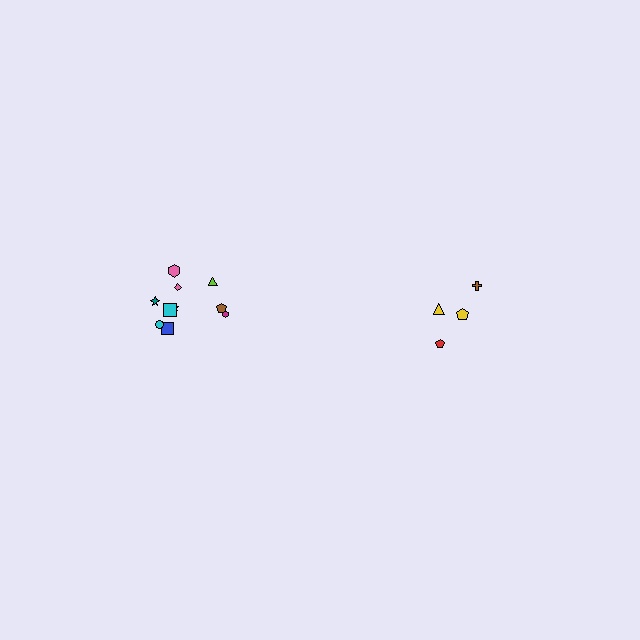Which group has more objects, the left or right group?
The left group.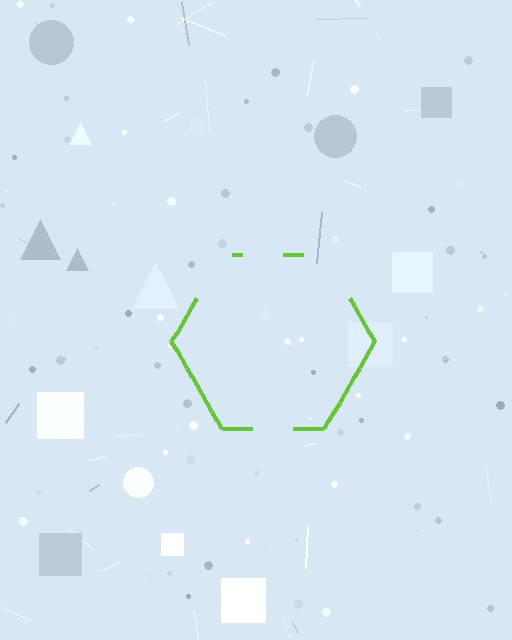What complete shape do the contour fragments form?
The contour fragments form a hexagon.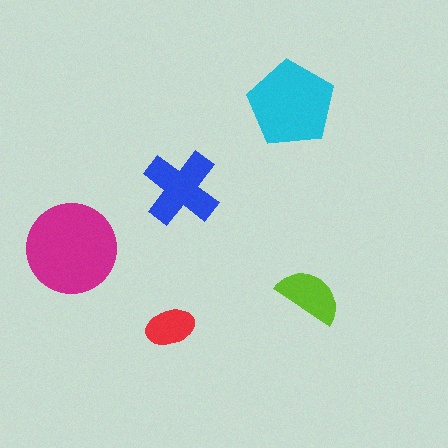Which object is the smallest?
The red ellipse.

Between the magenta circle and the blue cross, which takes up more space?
The magenta circle.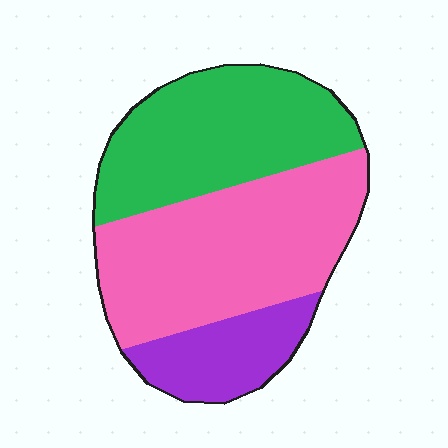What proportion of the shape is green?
Green covers around 35% of the shape.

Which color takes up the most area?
Pink, at roughly 45%.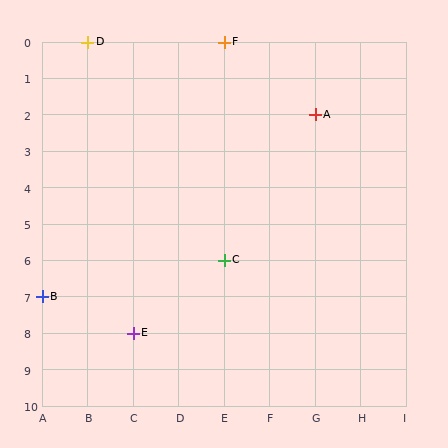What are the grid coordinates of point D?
Point D is at grid coordinates (B, 0).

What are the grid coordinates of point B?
Point B is at grid coordinates (A, 7).